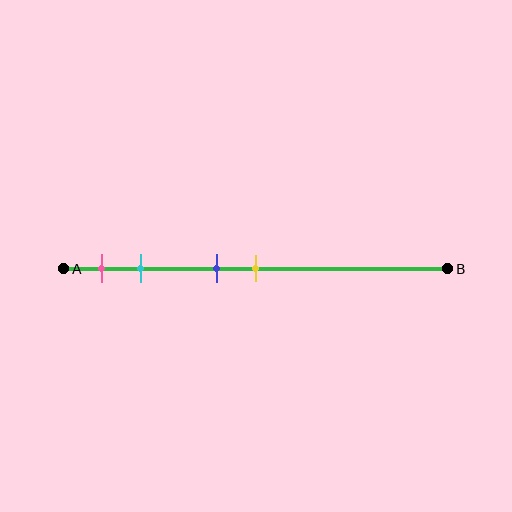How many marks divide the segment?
There are 4 marks dividing the segment.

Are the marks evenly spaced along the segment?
No, the marks are not evenly spaced.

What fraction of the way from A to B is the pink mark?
The pink mark is approximately 10% (0.1) of the way from A to B.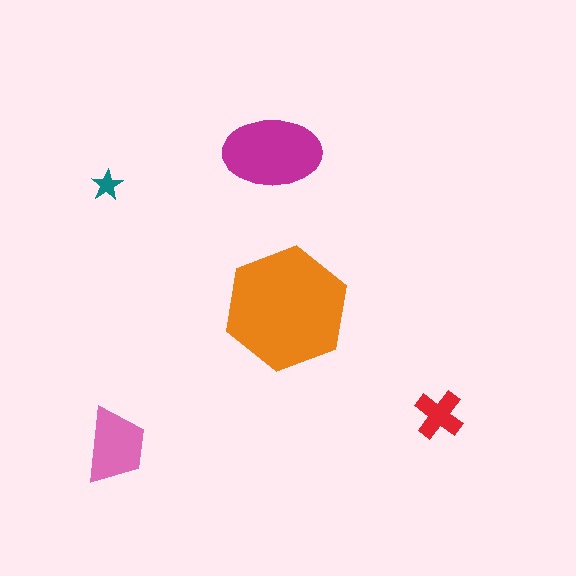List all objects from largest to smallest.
The orange hexagon, the magenta ellipse, the pink trapezoid, the red cross, the teal star.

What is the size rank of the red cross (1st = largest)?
4th.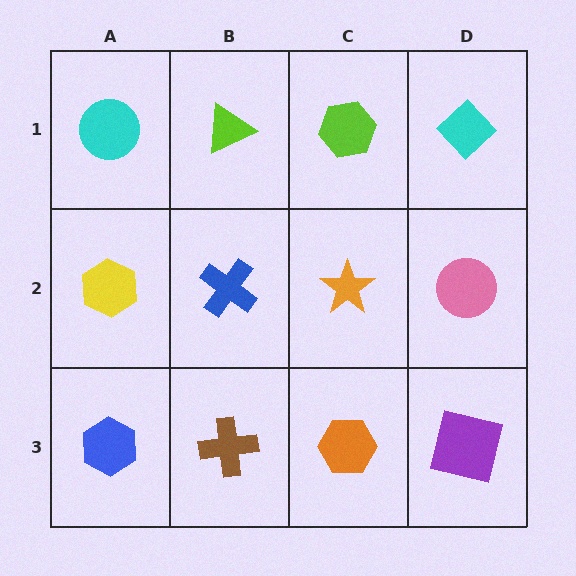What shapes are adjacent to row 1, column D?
A pink circle (row 2, column D), a lime hexagon (row 1, column C).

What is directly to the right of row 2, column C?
A pink circle.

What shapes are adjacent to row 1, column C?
An orange star (row 2, column C), a lime triangle (row 1, column B), a cyan diamond (row 1, column D).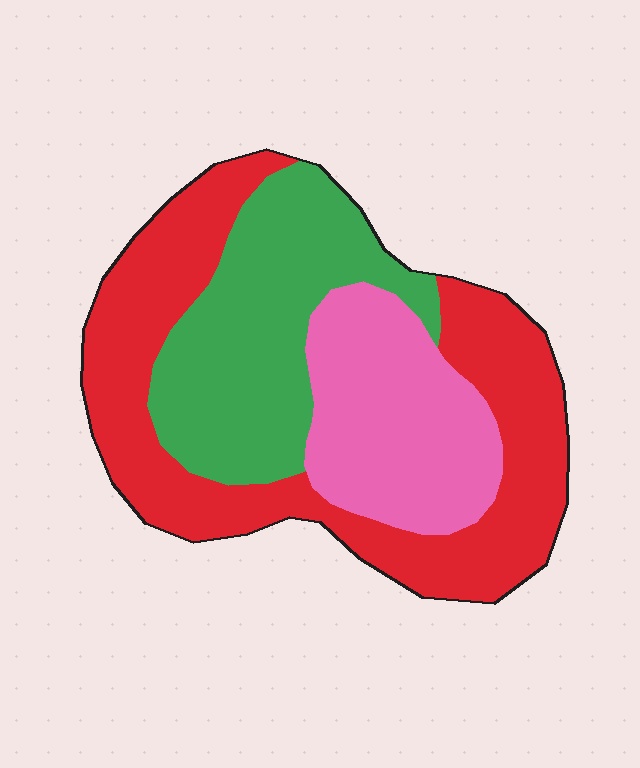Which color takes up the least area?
Pink, at roughly 25%.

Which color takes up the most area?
Red, at roughly 45%.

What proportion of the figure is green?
Green covers 30% of the figure.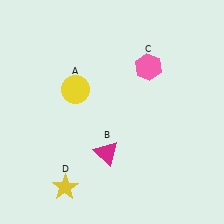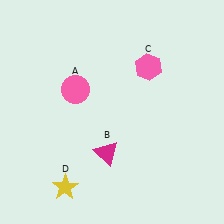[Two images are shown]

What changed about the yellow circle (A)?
In Image 1, A is yellow. In Image 2, it changed to pink.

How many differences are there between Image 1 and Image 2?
There is 1 difference between the two images.